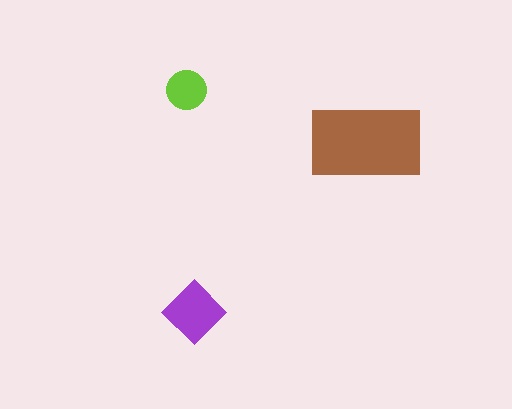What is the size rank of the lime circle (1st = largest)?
3rd.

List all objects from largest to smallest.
The brown rectangle, the purple diamond, the lime circle.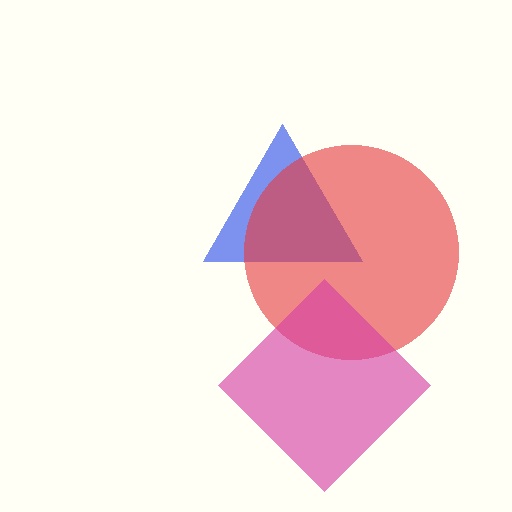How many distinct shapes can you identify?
There are 3 distinct shapes: a blue triangle, a red circle, a magenta diamond.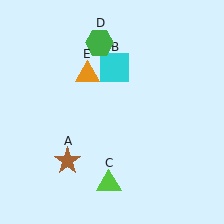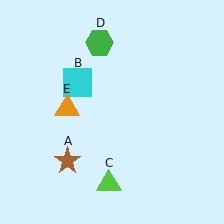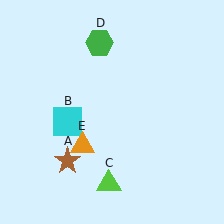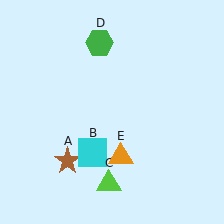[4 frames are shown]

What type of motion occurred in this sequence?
The cyan square (object B), orange triangle (object E) rotated counterclockwise around the center of the scene.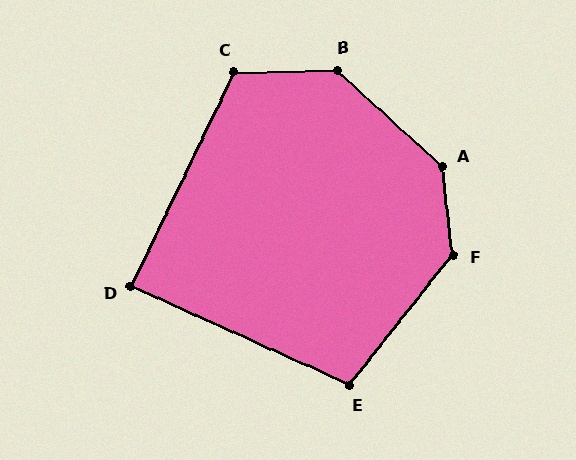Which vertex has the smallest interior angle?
D, at approximately 89 degrees.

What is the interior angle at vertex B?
Approximately 137 degrees (obtuse).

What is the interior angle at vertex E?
Approximately 104 degrees (obtuse).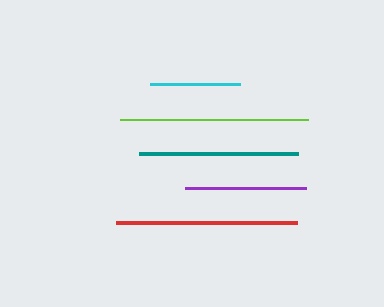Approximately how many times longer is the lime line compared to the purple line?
The lime line is approximately 1.6 times the length of the purple line.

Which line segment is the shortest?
The cyan line is the shortest at approximately 89 pixels.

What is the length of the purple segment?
The purple segment is approximately 121 pixels long.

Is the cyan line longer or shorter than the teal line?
The teal line is longer than the cyan line.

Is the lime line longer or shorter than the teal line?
The lime line is longer than the teal line.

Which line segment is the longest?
The lime line is the longest at approximately 189 pixels.